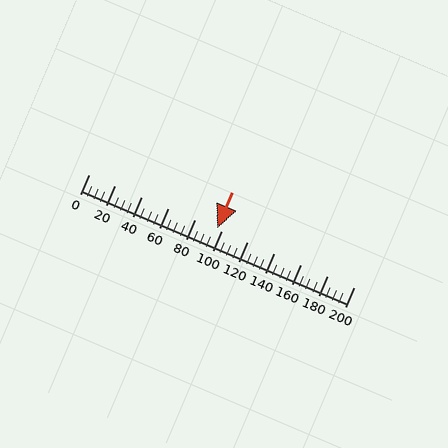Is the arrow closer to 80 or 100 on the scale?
The arrow is closer to 100.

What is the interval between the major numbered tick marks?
The major tick marks are spaced 20 units apart.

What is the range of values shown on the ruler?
The ruler shows values from 0 to 200.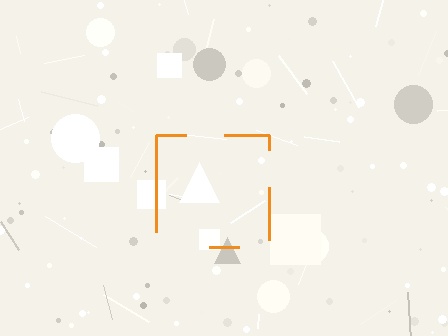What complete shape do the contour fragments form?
The contour fragments form a square.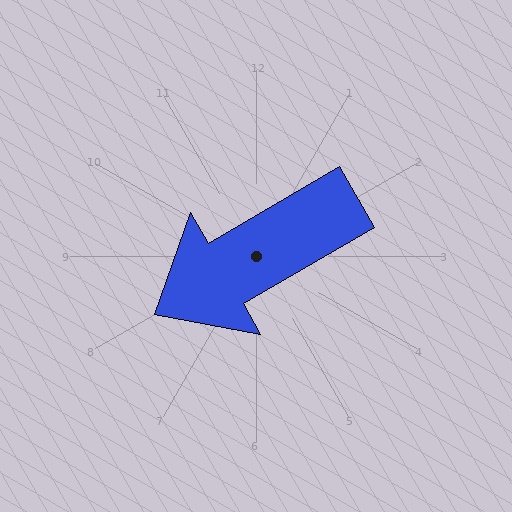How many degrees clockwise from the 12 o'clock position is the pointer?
Approximately 240 degrees.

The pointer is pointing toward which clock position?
Roughly 8 o'clock.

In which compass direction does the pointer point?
Southwest.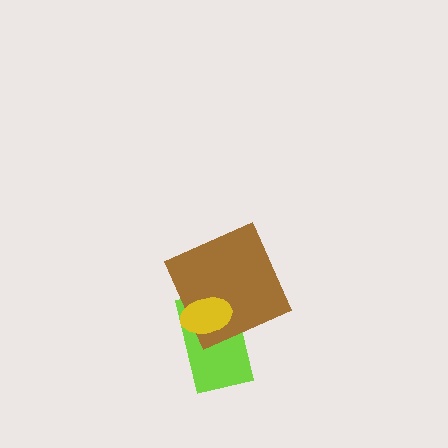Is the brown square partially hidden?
Yes, it is partially covered by another shape.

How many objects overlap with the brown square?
2 objects overlap with the brown square.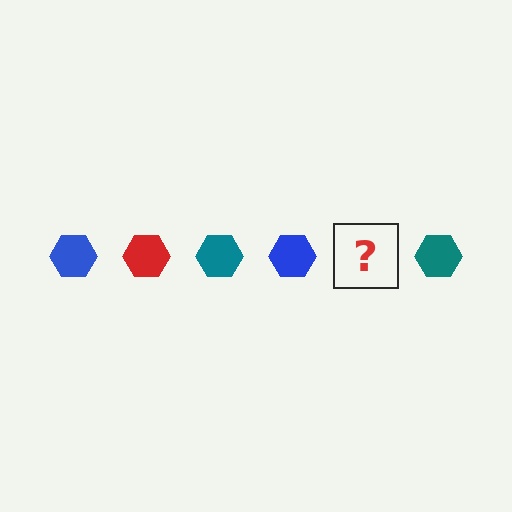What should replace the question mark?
The question mark should be replaced with a red hexagon.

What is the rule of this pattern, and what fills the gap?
The rule is that the pattern cycles through blue, red, teal hexagons. The gap should be filled with a red hexagon.